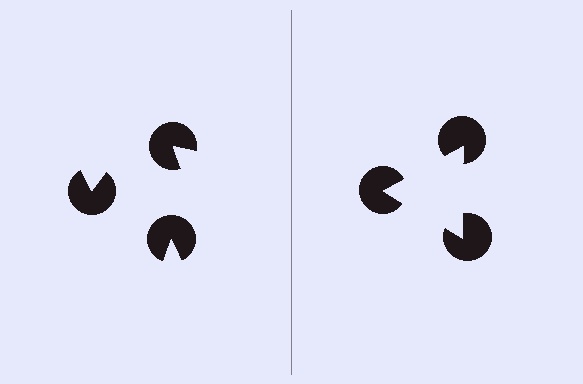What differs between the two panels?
The pac-man discs are positioned identically on both sides; only the wedge orientations differ. On the right they align to a triangle; on the left they are misaligned.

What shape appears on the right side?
An illusory triangle.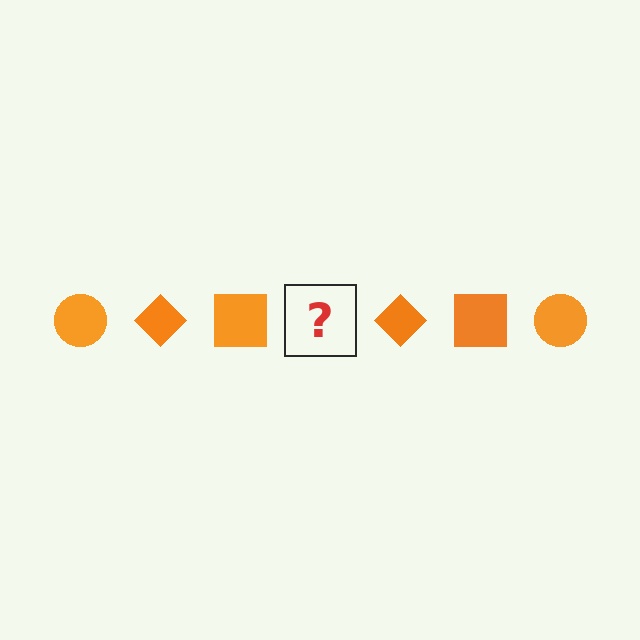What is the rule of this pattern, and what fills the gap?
The rule is that the pattern cycles through circle, diamond, square shapes in orange. The gap should be filled with an orange circle.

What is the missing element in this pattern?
The missing element is an orange circle.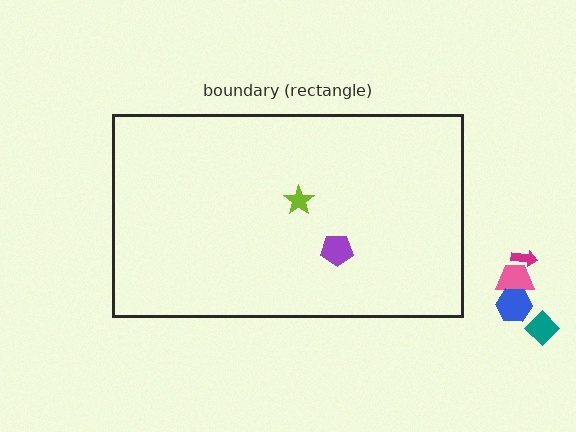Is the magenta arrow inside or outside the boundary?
Outside.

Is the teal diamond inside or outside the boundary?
Outside.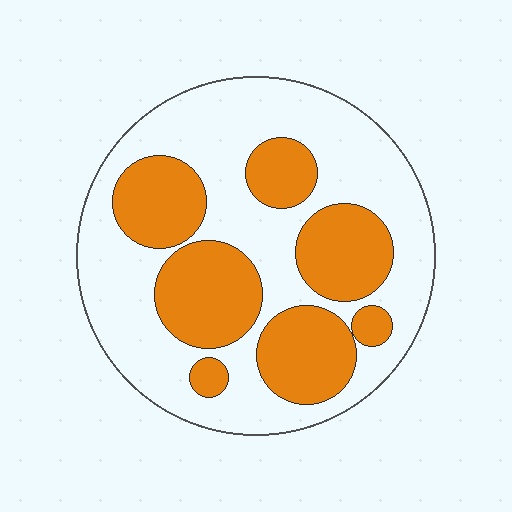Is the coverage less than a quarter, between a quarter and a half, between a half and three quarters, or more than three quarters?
Between a quarter and a half.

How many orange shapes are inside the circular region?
7.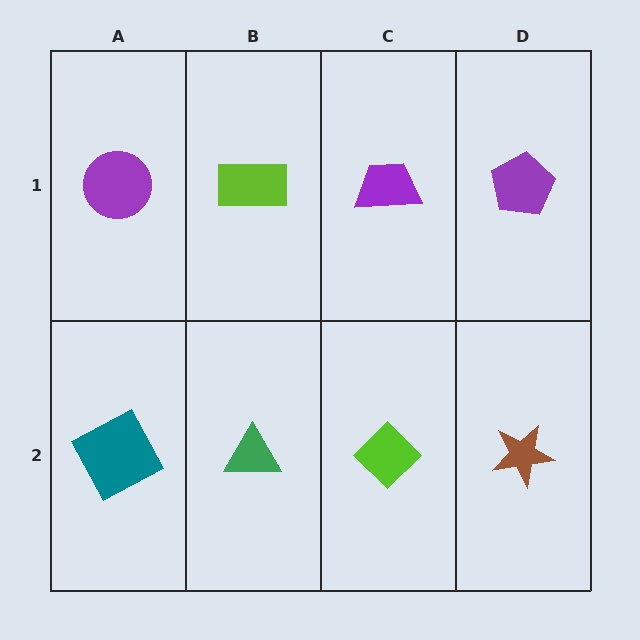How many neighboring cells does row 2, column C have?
3.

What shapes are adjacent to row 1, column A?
A teal square (row 2, column A), a lime rectangle (row 1, column B).